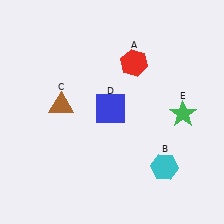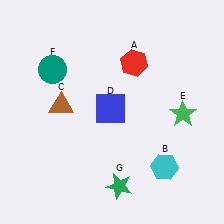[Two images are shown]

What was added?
A teal circle (F), a green star (G) were added in Image 2.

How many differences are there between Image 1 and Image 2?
There are 2 differences between the two images.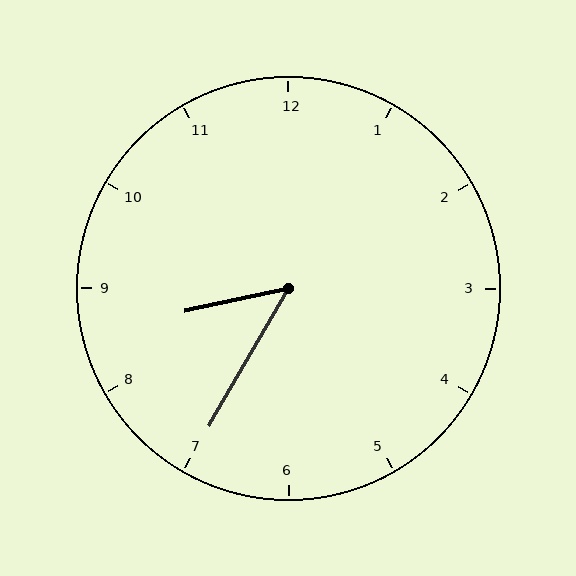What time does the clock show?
8:35.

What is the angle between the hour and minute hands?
Approximately 48 degrees.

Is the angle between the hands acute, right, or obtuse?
It is acute.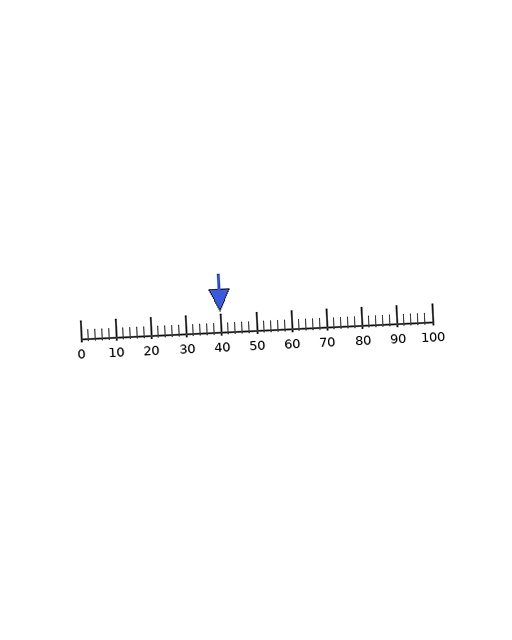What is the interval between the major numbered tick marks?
The major tick marks are spaced 10 units apart.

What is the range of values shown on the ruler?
The ruler shows values from 0 to 100.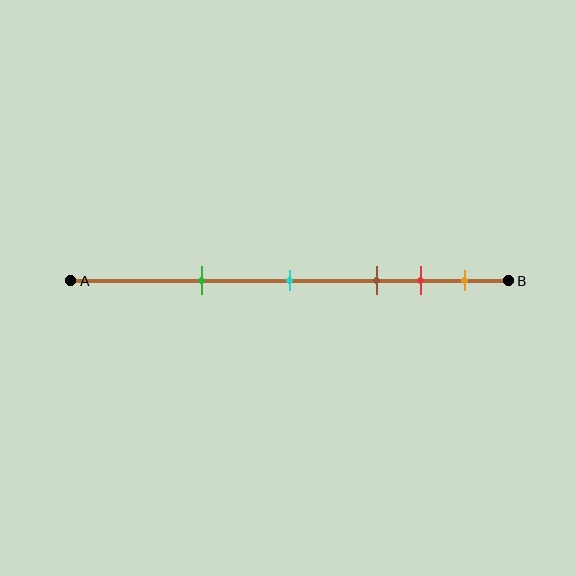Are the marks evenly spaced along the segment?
No, the marks are not evenly spaced.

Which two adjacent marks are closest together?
The red and orange marks are the closest adjacent pair.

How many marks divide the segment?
There are 5 marks dividing the segment.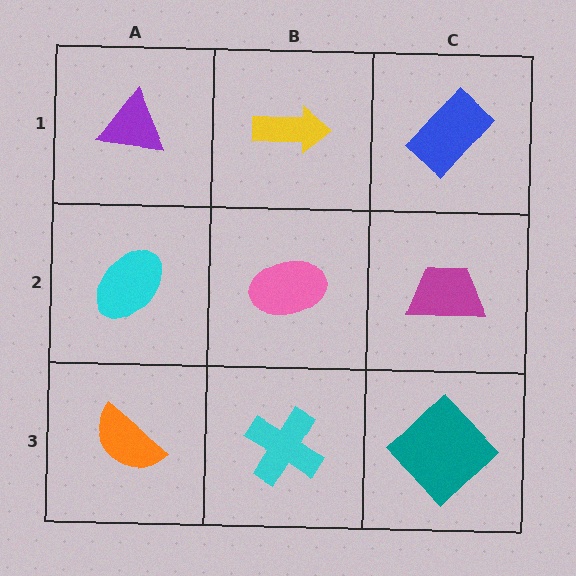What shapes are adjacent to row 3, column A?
A cyan ellipse (row 2, column A), a cyan cross (row 3, column B).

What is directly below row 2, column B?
A cyan cross.